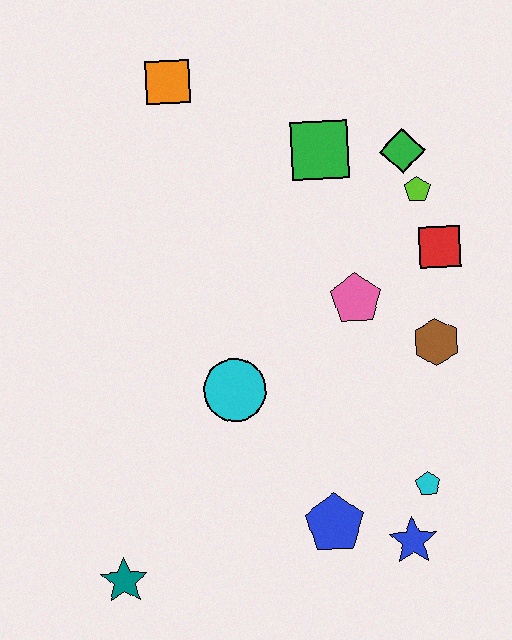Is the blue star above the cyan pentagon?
No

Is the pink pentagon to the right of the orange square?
Yes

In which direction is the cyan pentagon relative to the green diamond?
The cyan pentagon is below the green diamond.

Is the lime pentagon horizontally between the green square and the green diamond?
No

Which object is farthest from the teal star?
The green diamond is farthest from the teal star.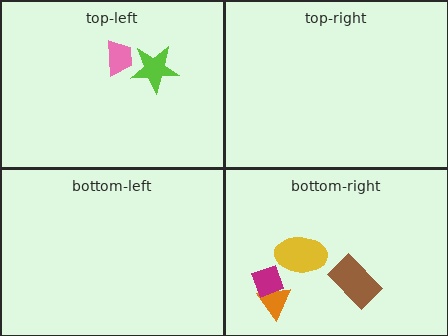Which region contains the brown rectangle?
The bottom-right region.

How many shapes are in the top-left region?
2.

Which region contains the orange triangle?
The bottom-right region.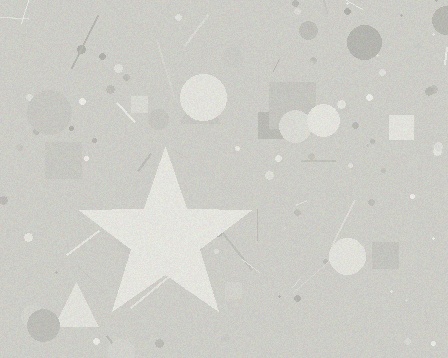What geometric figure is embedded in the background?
A star is embedded in the background.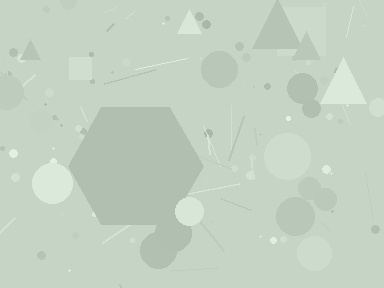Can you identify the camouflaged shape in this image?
The camouflaged shape is a hexagon.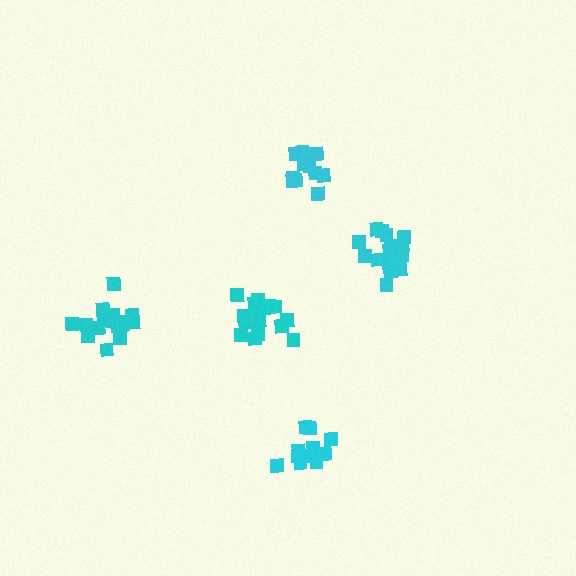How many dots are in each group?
Group 1: 17 dots, Group 2: 12 dots, Group 3: 11 dots, Group 4: 17 dots, Group 5: 17 dots (74 total).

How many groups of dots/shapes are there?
There are 5 groups.